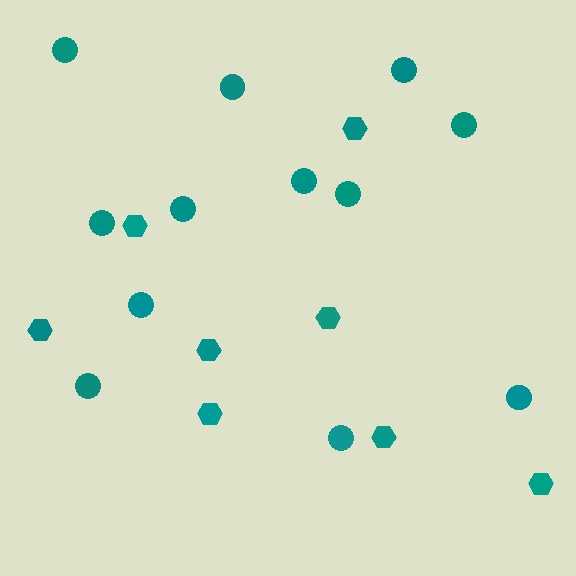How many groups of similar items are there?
There are 2 groups: one group of hexagons (8) and one group of circles (12).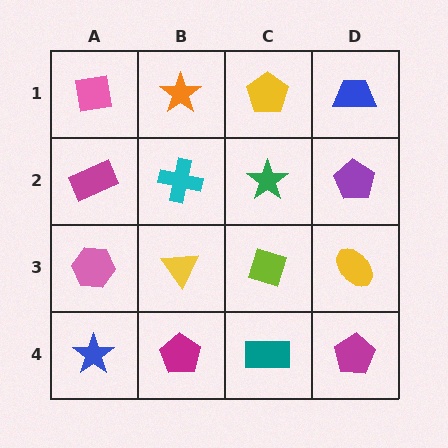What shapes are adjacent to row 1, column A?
A magenta rectangle (row 2, column A), an orange star (row 1, column B).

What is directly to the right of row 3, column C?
A yellow ellipse.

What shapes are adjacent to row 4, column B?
A yellow triangle (row 3, column B), a blue star (row 4, column A), a teal rectangle (row 4, column C).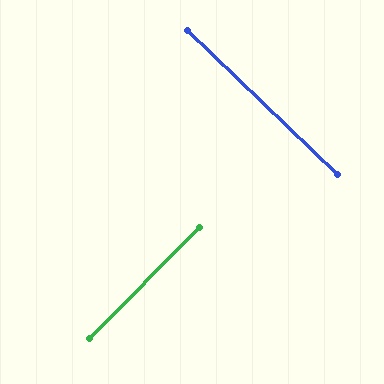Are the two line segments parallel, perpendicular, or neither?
Perpendicular — they meet at approximately 89°.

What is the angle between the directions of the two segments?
Approximately 89 degrees.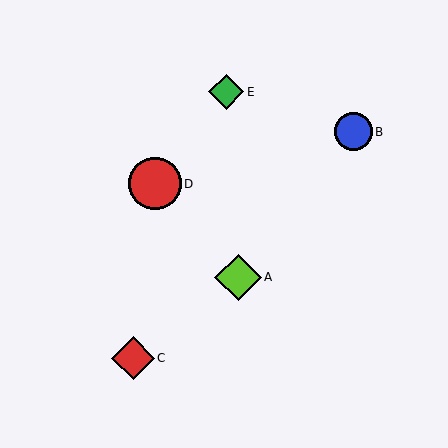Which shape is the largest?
The red circle (labeled D) is the largest.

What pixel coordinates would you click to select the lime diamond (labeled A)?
Click at (238, 277) to select the lime diamond A.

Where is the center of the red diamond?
The center of the red diamond is at (133, 358).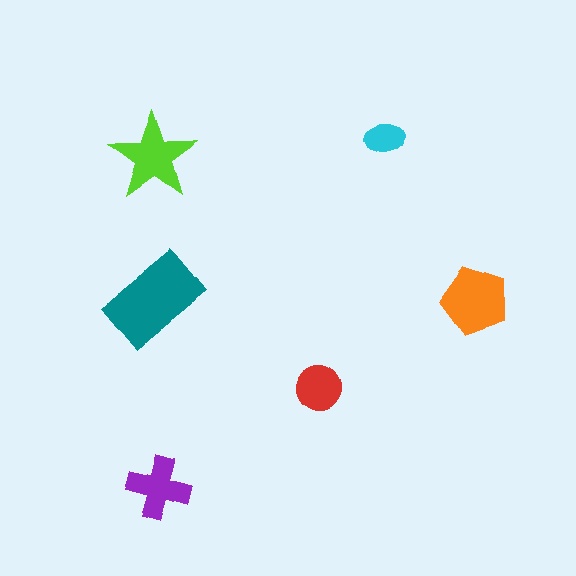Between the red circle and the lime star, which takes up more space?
The lime star.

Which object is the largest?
The teal rectangle.